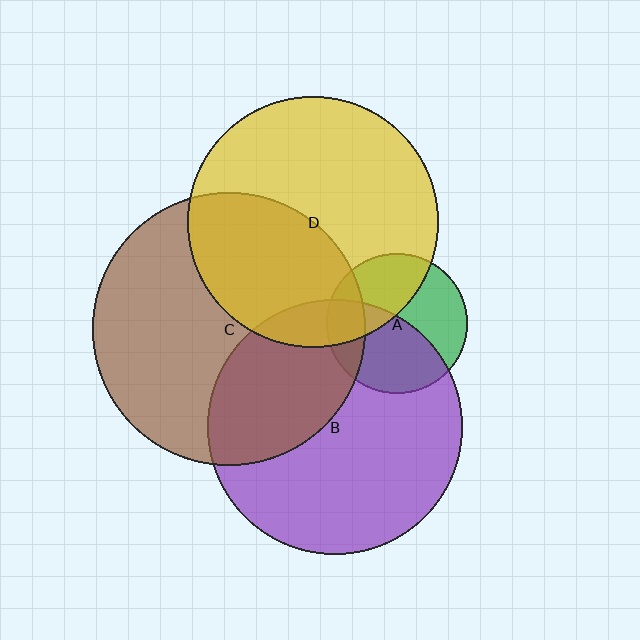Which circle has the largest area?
Circle C (brown).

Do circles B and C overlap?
Yes.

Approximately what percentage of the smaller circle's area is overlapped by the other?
Approximately 35%.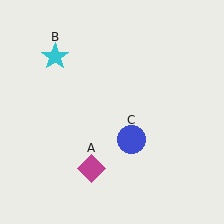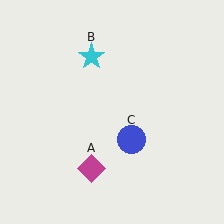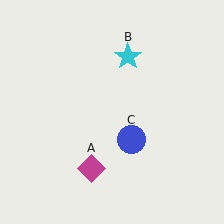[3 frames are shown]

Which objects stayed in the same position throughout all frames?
Magenta diamond (object A) and blue circle (object C) remained stationary.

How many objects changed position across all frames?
1 object changed position: cyan star (object B).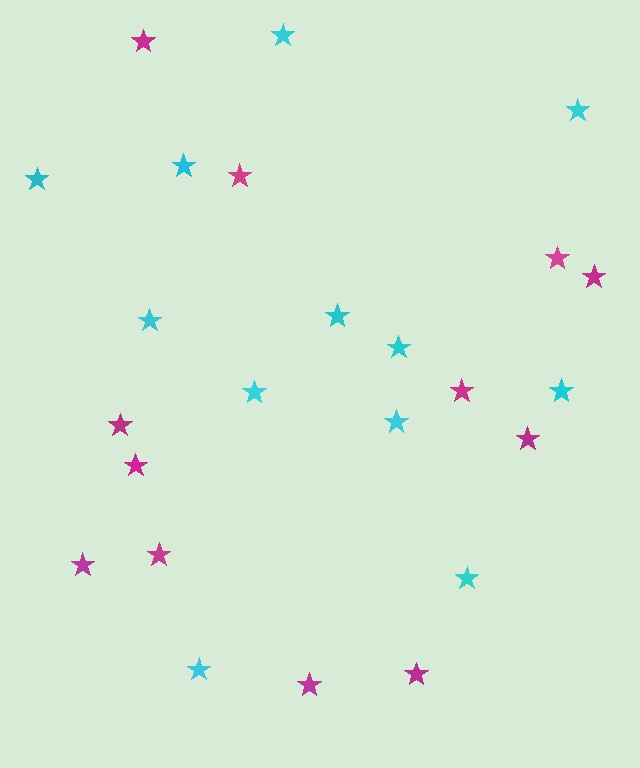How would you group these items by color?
There are 2 groups: one group of cyan stars (12) and one group of magenta stars (12).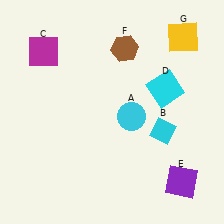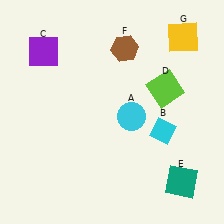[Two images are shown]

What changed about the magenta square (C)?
In Image 1, C is magenta. In Image 2, it changed to purple.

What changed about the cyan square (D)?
In Image 1, D is cyan. In Image 2, it changed to lime.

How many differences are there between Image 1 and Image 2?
There are 3 differences between the two images.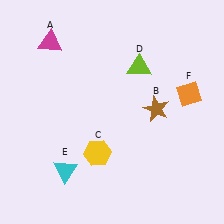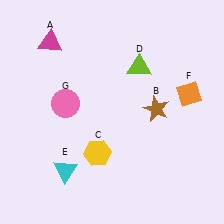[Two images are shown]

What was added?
A pink circle (G) was added in Image 2.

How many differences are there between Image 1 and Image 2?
There is 1 difference between the two images.